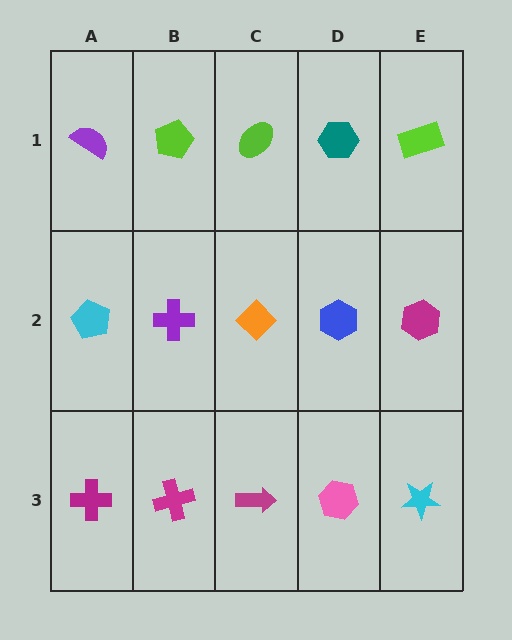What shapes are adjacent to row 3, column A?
A cyan pentagon (row 2, column A), a magenta cross (row 3, column B).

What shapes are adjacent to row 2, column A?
A purple semicircle (row 1, column A), a magenta cross (row 3, column A), a purple cross (row 2, column B).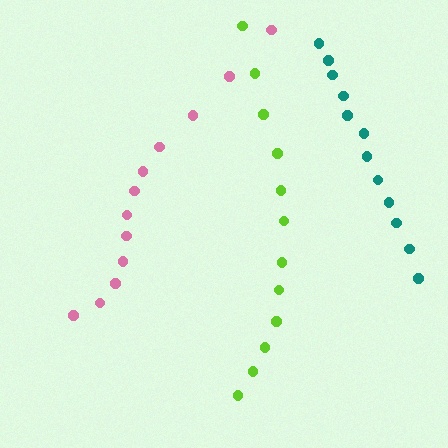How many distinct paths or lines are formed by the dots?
There are 3 distinct paths.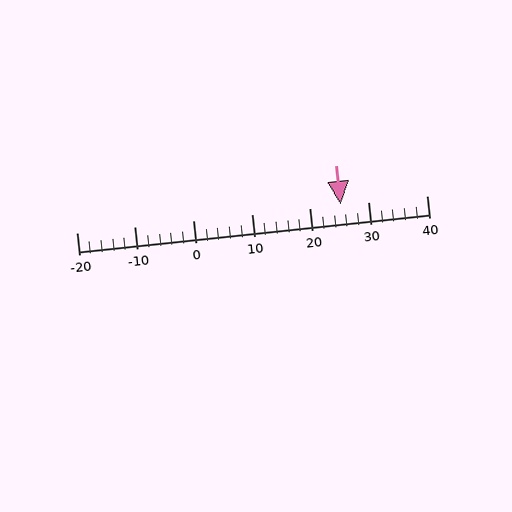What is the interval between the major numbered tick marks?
The major tick marks are spaced 10 units apart.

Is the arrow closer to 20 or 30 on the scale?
The arrow is closer to 30.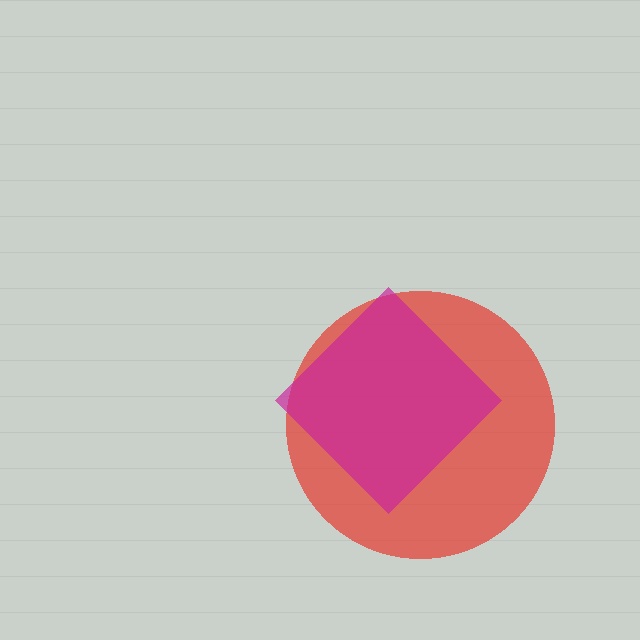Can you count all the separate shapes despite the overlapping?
Yes, there are 2 separate shapes.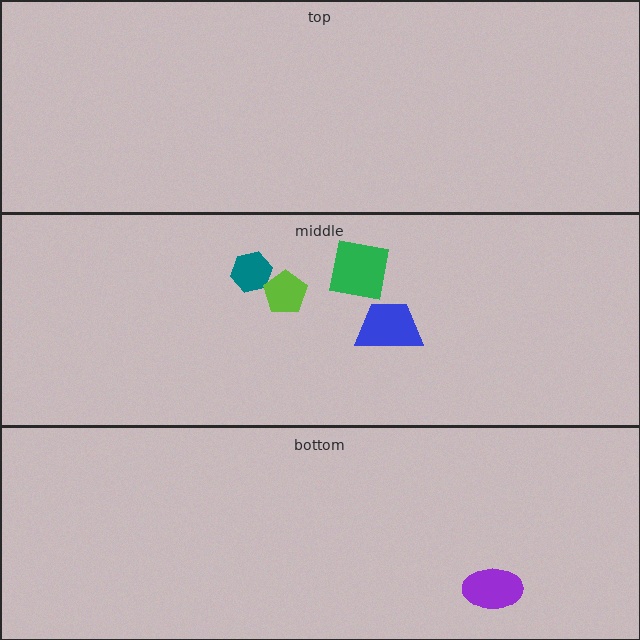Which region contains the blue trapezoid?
The middle region.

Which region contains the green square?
The middle region.